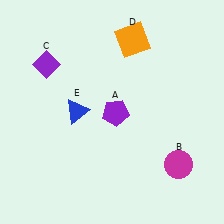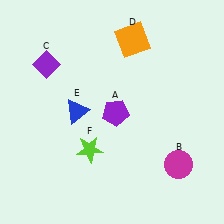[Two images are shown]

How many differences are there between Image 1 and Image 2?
There is 1 difference between the two images.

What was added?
A lime star (F) was added in Image 2.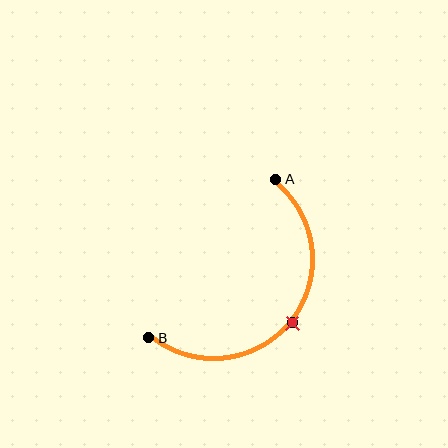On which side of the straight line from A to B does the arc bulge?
The arc bulges below and to the right of the straight line connecting A and B.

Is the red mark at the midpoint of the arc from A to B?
Yes. The red mark lies on the arc at equal arc-length from both A and B — it is the arc midpoint.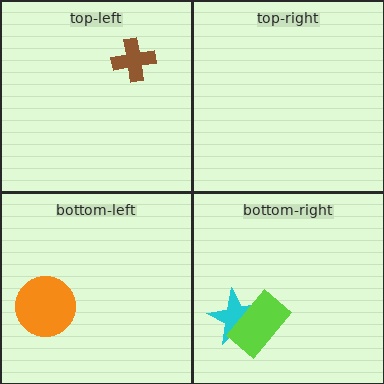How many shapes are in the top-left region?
1.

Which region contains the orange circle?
The bottom-left region.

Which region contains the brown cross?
The top-left region.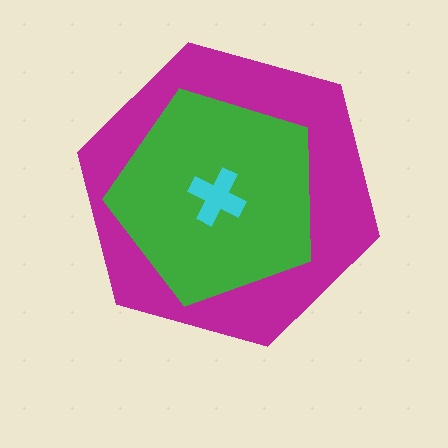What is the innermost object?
The cyan cross.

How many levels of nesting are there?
3.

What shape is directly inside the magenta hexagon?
The green pentagon.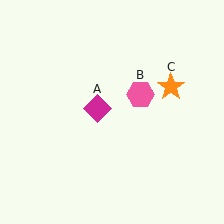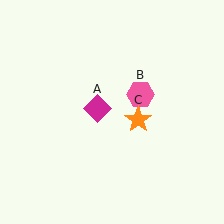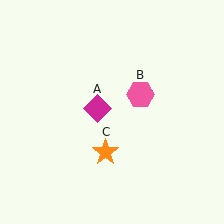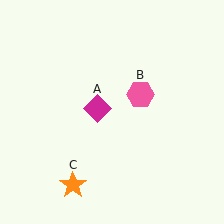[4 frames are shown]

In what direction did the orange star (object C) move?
The orange star (object C) moved down and to the left.